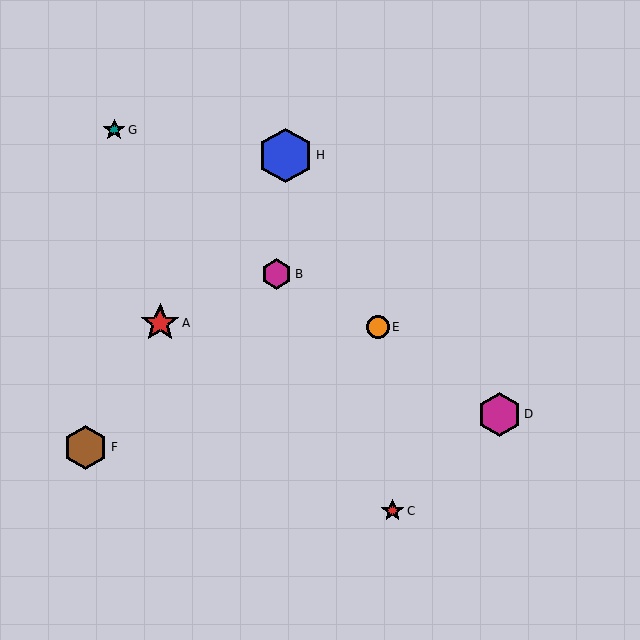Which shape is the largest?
The blue hexagon (labeled H) is the largest.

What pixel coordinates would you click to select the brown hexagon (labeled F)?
Click at (86, 447) to select the brown hexagon F.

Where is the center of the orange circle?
The center of the orange circle is at (378, 327).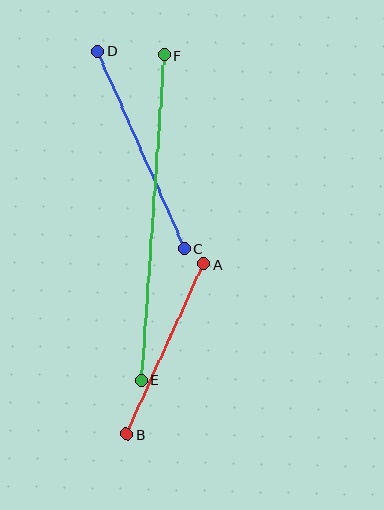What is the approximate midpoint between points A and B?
The midpoint is at approximately (165, 349) pixels.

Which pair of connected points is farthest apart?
Points E and F are farthest apart.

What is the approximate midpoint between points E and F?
The midpoint is at approximately (153, 218) pixels.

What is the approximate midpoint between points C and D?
The midpoint is at approximately (141, 150) pixels.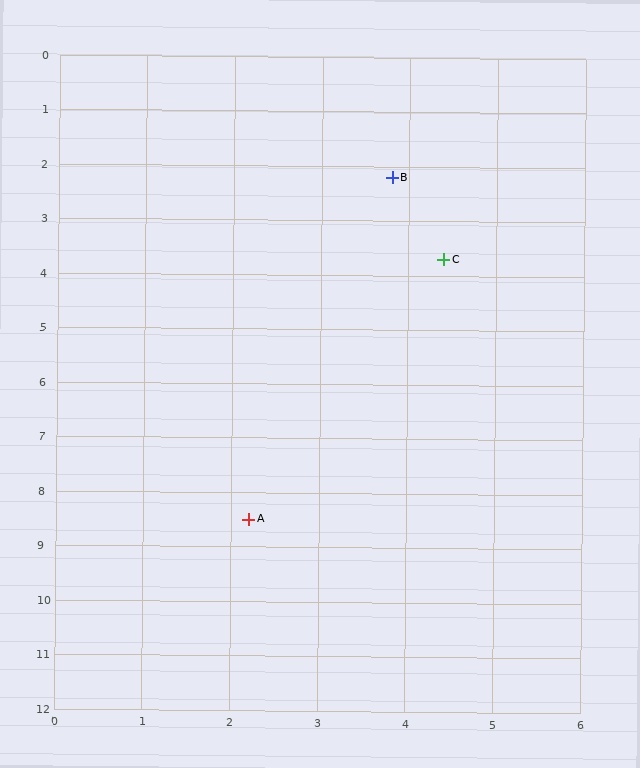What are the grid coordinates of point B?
Point B is at approximately (3.8, 2.2).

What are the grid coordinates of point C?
Point C is at approximately (4.4, 3.7).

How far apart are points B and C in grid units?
Points B and C are about 1.6 grid units apart.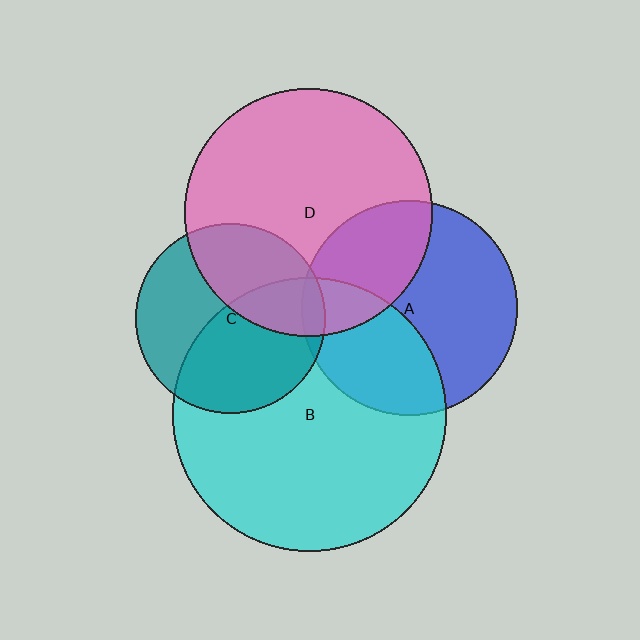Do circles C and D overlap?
Yes.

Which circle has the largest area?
Circle B (cyan).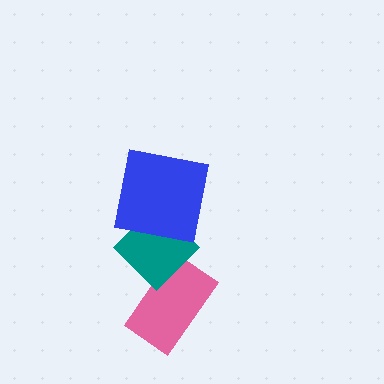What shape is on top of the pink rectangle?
The teal diamond is on top of the pink rectangle.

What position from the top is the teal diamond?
The teal diamond is 2nd from the top.